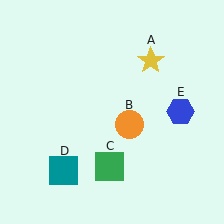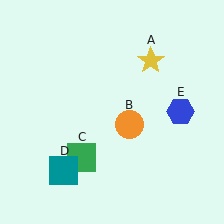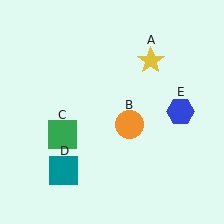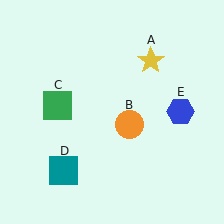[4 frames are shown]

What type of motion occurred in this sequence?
The green square (object C) rotated clockwise around the center of the scene.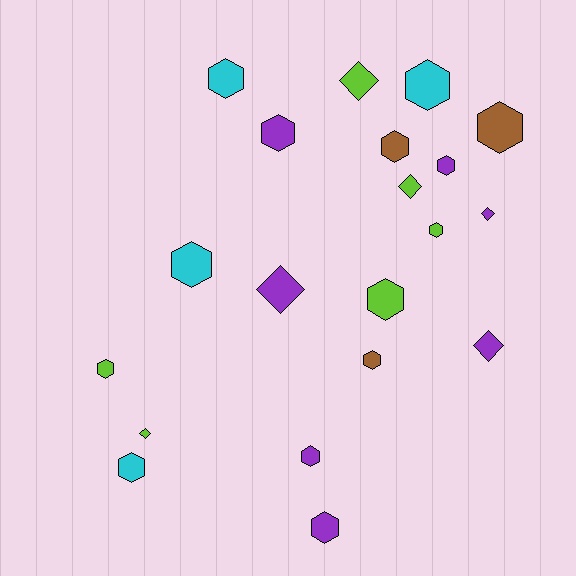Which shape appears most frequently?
Hexagon, with 14 objects.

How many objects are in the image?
There are 20 objects.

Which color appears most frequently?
Purple, with 7 objects.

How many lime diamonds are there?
There are 3 lime diamonds.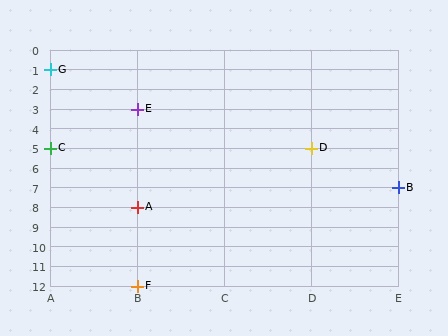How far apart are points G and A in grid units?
Points G and A are 1 column and 7 rows apart (about 7.1 grid units diagonally).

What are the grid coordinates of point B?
Point B is at grid coordinates (E, 7).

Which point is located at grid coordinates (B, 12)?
Point F is at (B, 12).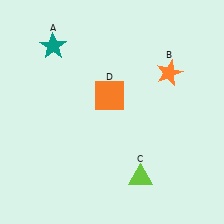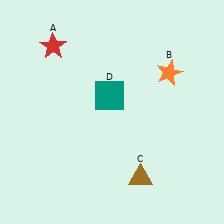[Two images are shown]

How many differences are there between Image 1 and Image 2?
There are 3 differences between the two images.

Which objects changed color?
A changed from teal to red. C changed from lime to brown. D changed from orange to teal.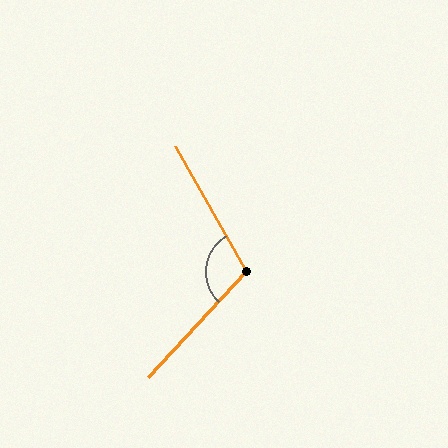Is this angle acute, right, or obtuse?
It is obtuse.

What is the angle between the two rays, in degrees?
Approximately 108 degrees.